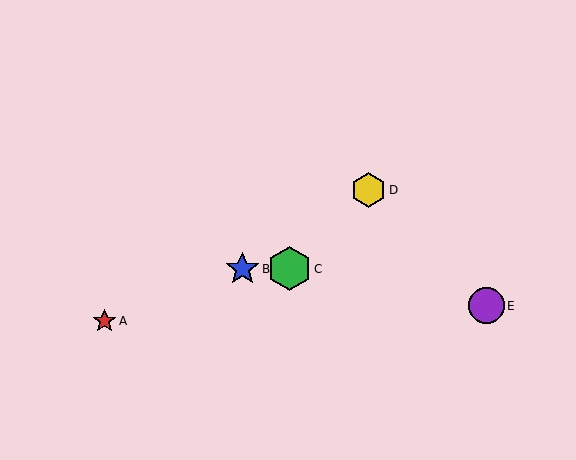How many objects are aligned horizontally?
2 objects (B, C) are aligned horizontally.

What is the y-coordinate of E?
Object E is at y≈306.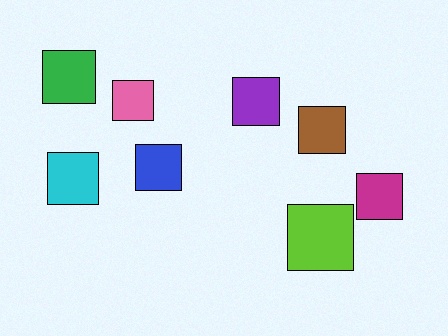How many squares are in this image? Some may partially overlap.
There are 8 squares.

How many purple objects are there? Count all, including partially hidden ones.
There is 1 purple object.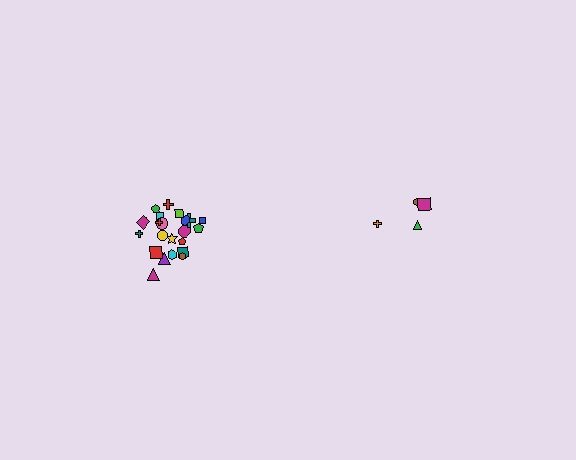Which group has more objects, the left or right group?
The left group.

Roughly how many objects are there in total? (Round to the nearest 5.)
Roughly 25 objects in total.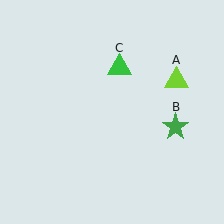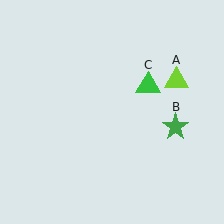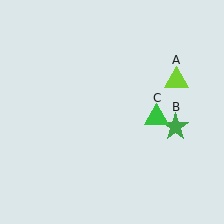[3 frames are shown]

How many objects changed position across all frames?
1 object changed position: green triangle (object C).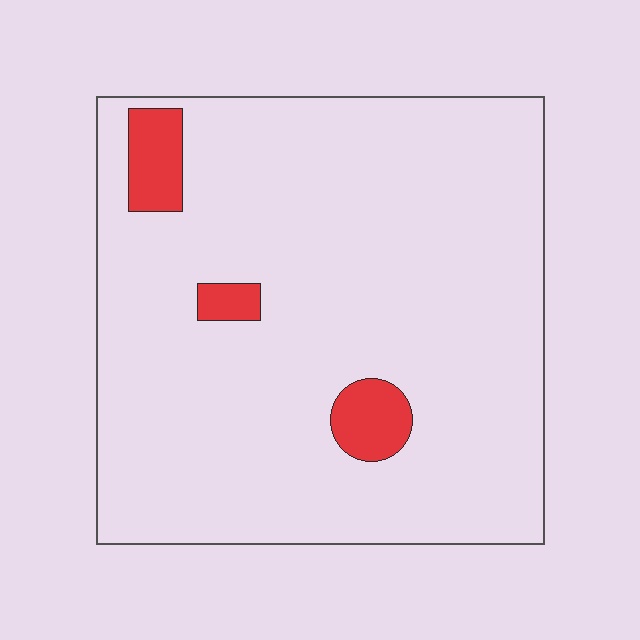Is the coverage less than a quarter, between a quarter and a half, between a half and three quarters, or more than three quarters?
Less than a quarter.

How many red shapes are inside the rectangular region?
3.